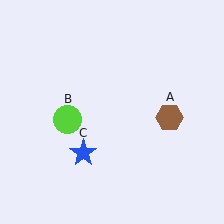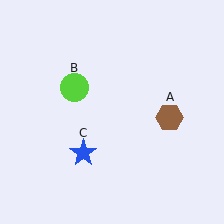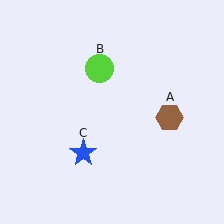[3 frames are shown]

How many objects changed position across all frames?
1 object changed position: lime circle (object B).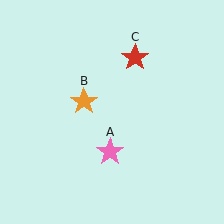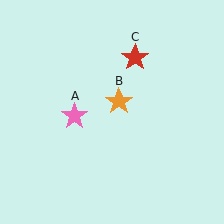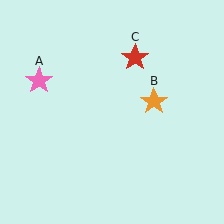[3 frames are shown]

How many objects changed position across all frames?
2 objects changed position: pink star (object A), orange star (object B).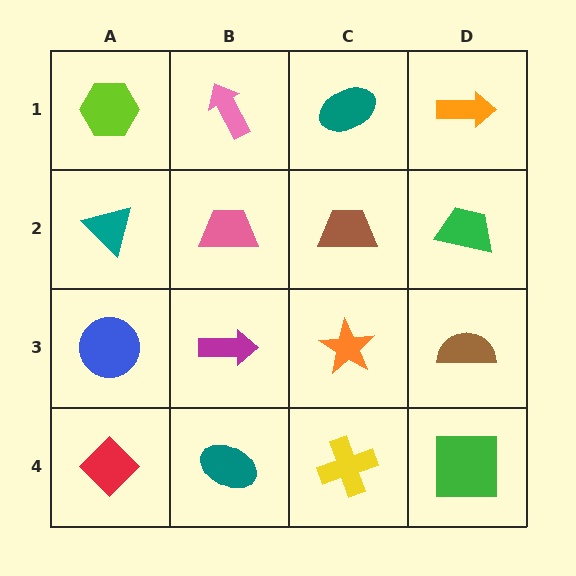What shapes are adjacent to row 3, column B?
A pink trapezoid (row 2, column B), a teal ellipse (row 4, column B), a blue circle (row 3, column A), an orange star (row 3, column C).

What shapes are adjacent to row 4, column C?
An orange star (row 3, column C), a teal ellipse (row 4, column B), a green square (row 4, column D).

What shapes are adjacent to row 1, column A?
A teal triangle (row 2, column A), a pink arrow (row 1, column B).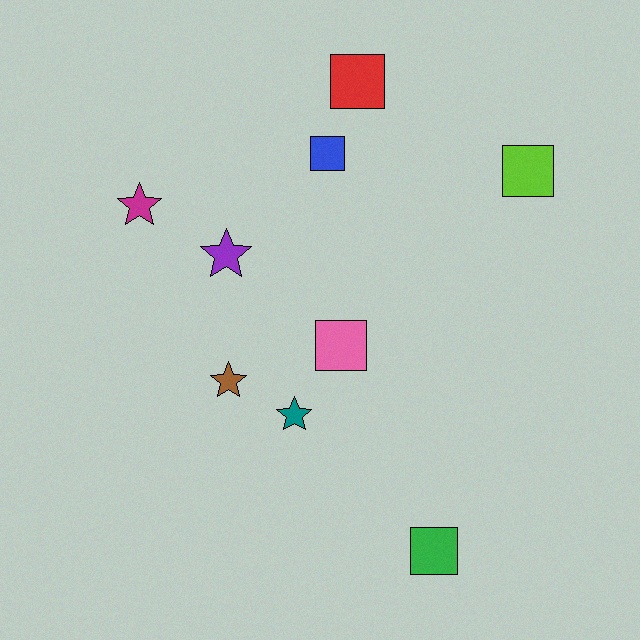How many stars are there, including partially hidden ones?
There are 4 stars.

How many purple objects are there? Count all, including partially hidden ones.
There is 1 purple object.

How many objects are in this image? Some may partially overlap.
There are 9 objects.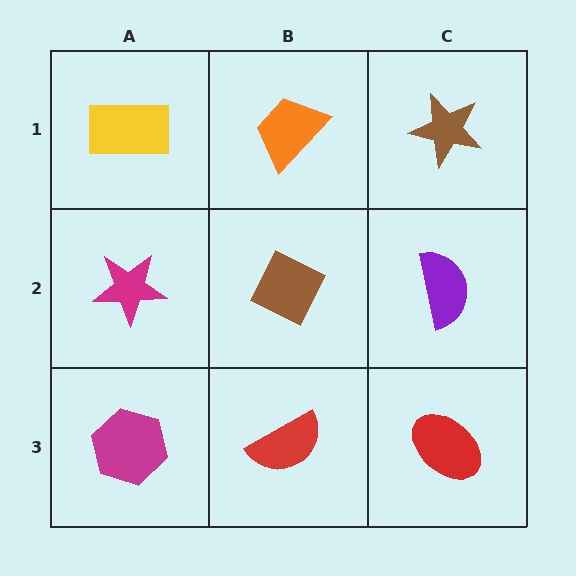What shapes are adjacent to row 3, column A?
A magenta star (row 2, column A), a red semicircle (row 3, column B).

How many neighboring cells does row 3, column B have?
3.